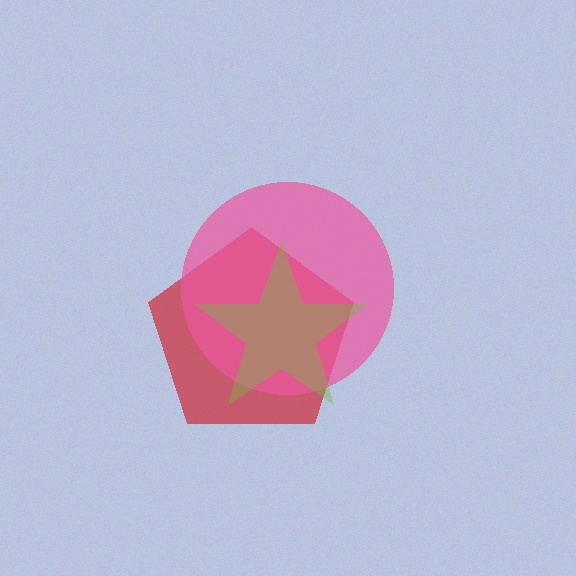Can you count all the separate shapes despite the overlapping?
Yes, there are 3 separate shapes.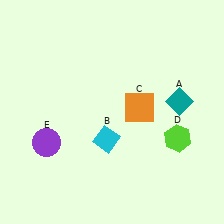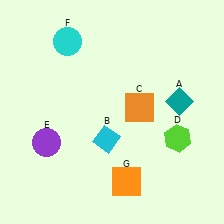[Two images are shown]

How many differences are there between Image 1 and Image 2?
There are 2 differences between the two images.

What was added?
A cyan circle (F), an orange square (G) were added in Image 2.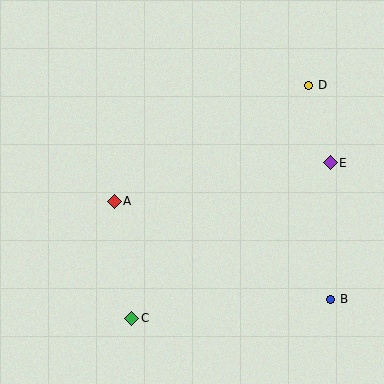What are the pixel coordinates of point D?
Point D is at (309, 85).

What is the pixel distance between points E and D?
The distance between E and D is 80 pixels.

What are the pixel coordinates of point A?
Point A is at (114, 201).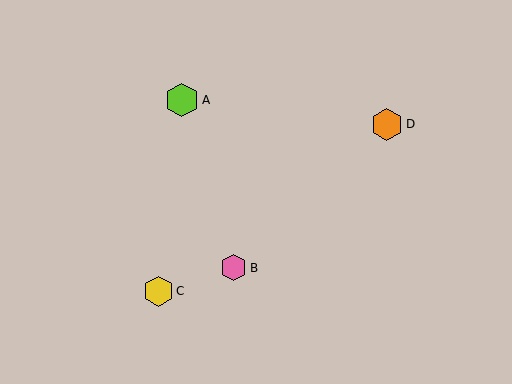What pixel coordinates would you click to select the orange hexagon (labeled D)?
Click at (387, 124) to select the orange hexagon D.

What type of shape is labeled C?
Shape C is a yellow hexagon.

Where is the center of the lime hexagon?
The center of the lime hexagon is at (182, 100).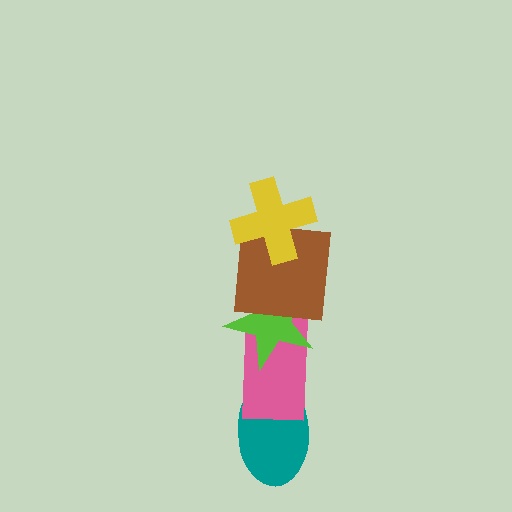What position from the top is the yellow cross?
The yellow cross is 1st from the top.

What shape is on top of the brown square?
The yellow cross is on top of the brown square.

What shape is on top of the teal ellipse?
The pink rectangle is on top of the teal ellipse.